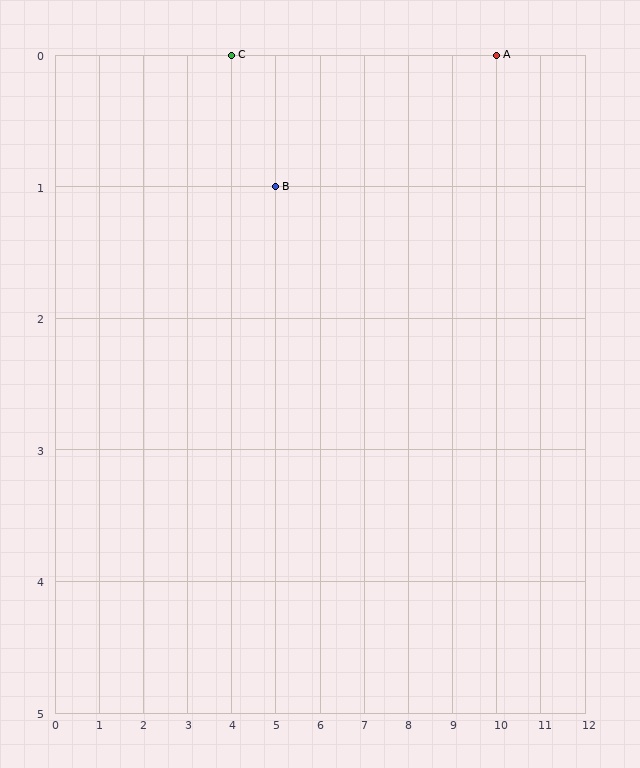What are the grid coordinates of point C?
Point C is at grid coordinates (4, 0).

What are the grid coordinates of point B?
Point B is at grid coordinates (5, 1).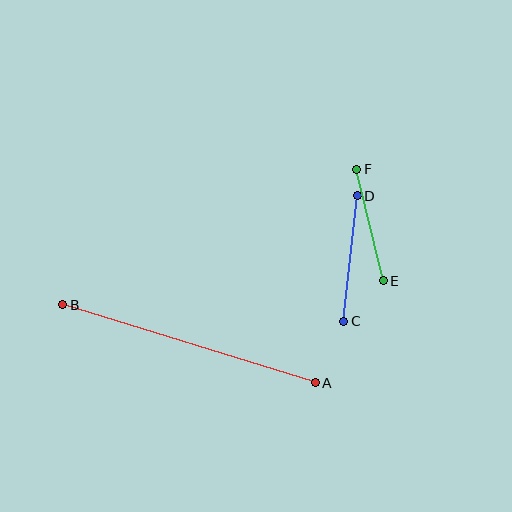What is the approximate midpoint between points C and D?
The midpoint is at approximately (351, 258) pixels.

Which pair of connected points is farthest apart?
Points A and B are farthest apart.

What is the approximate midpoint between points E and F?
The midpoint is at approximately (370, 225) pixels.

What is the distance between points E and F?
The distance is approximately 114 pixels.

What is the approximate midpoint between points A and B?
The midpoint is at approximately (189, 344) pixels.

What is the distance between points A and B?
The distance is approximately 265 pixels.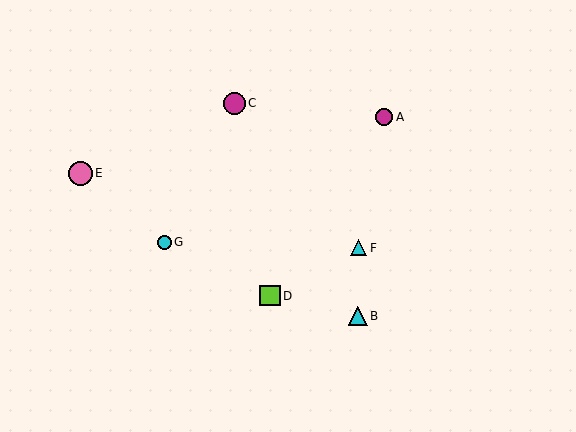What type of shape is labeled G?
Shape G is a cyan circle.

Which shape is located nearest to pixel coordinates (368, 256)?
The cyan triangle (labeled F) at (359, 248) is nearest to that location.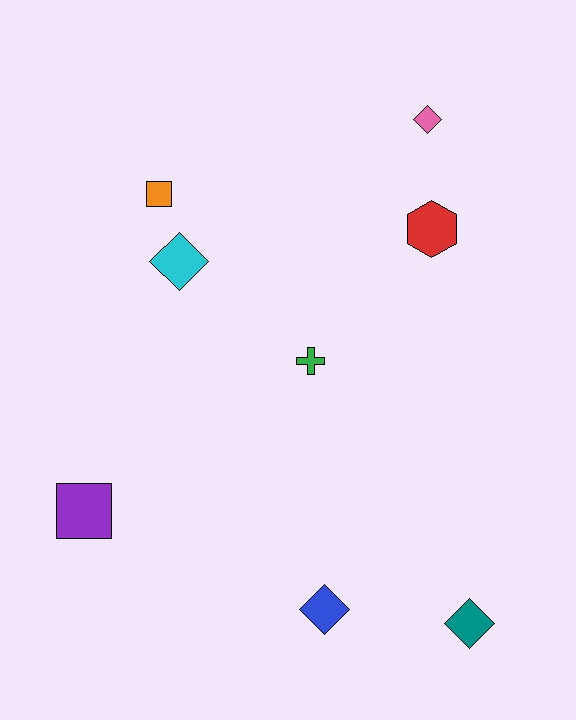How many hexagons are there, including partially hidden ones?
There is 1 hexagon.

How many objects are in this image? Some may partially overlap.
There are 8 objects.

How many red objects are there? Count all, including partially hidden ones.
There is 1 red object.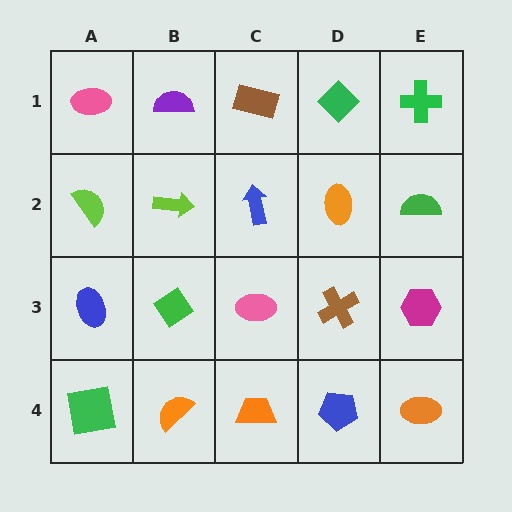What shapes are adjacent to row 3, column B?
A lime arrow (row 2, column B), an orange semicircle (row 4, column B), a blue ellipse (row 3, column A), a pink ellipse (row 3, column C).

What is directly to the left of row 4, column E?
A blue pentagon.